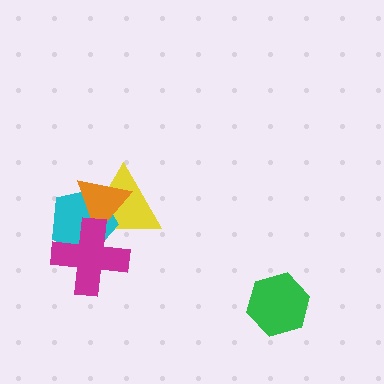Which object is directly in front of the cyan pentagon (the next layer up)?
The orange triangle is directly in front of the cyan pentagon.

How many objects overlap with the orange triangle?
3 objects overlap with the orange triangle.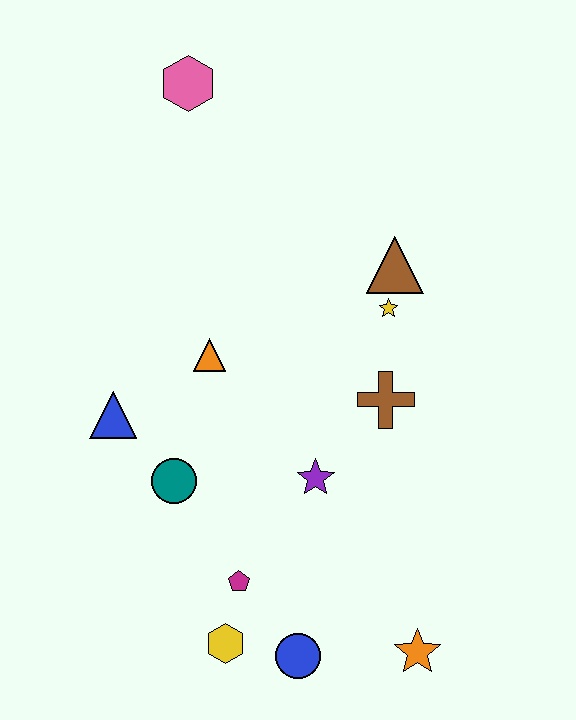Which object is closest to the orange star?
The blue circle is closest to the orange star.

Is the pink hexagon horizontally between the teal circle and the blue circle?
Yes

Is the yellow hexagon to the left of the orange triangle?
No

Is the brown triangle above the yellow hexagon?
Yes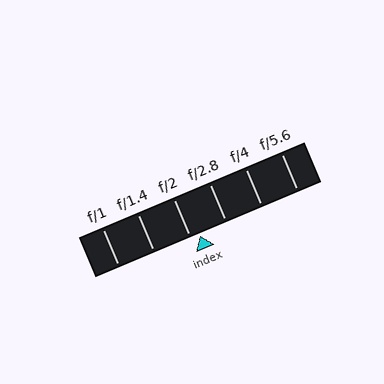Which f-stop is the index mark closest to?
The index mark is closest to f/2.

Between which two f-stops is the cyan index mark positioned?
The index mark is between f/2 and f/2.8.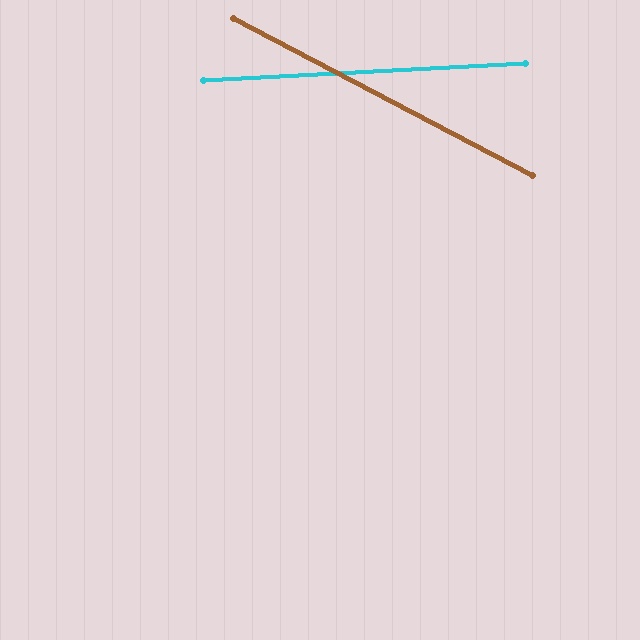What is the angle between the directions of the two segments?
Approximately 31 degrees.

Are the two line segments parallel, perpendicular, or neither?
Neither parallel nor perpendicular — they differ by about 31°.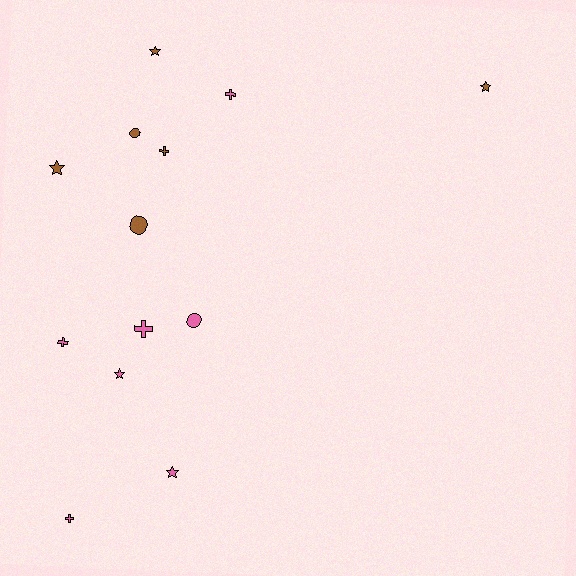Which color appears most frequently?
Pink, with 7 objects.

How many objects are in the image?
There are 13 objects.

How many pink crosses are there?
There are 4 pink crosses.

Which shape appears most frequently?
Star, with 5 objects.